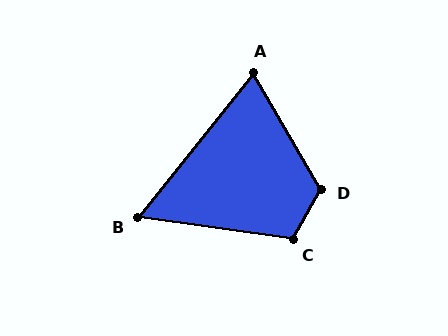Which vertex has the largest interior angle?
D, at approximately 121 degrees.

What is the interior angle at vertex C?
Approximately 111 degrees (obtuse).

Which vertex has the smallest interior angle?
B, at approximately 59 degrees.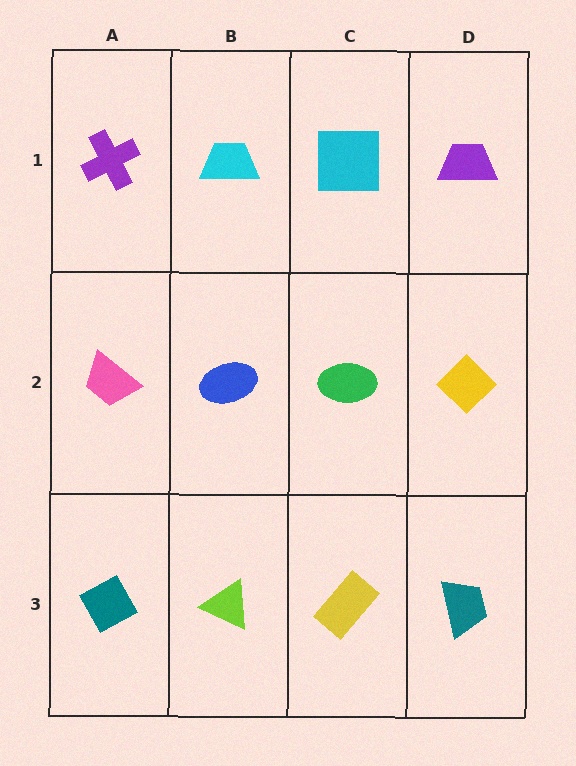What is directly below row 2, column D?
A teal trapezoid.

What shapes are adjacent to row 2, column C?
A cyan square (row 1, column C), a yellow rectangle (row 3, column C), a blue ellipse (row 2, column B), a yellow diamond (row 2, column D).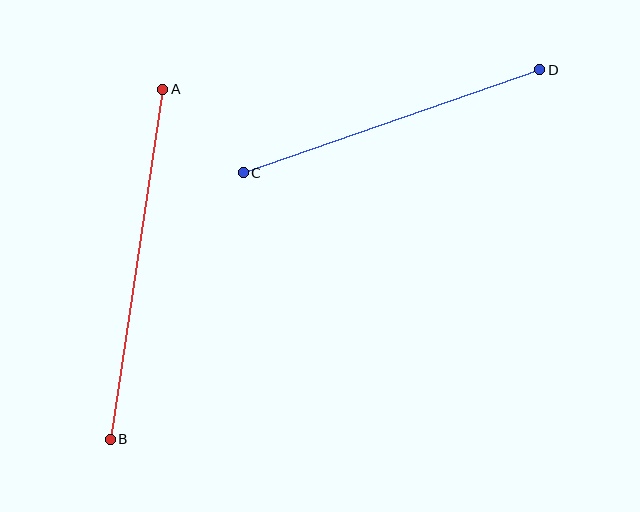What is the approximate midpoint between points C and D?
The midpoint is at approximately (392, 121) pixels.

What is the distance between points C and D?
The distance is approximately 314 pixels.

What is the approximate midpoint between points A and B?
The midpoint is at approximately (136, 264) pixels.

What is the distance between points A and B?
The distance is approximately 354 pixels.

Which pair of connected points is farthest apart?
Points A and B are farthest apart.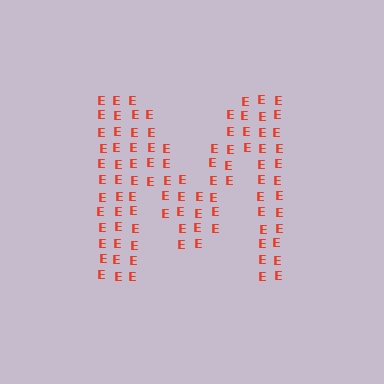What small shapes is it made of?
It is made of small letter E's.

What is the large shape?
The large shape is the letter M.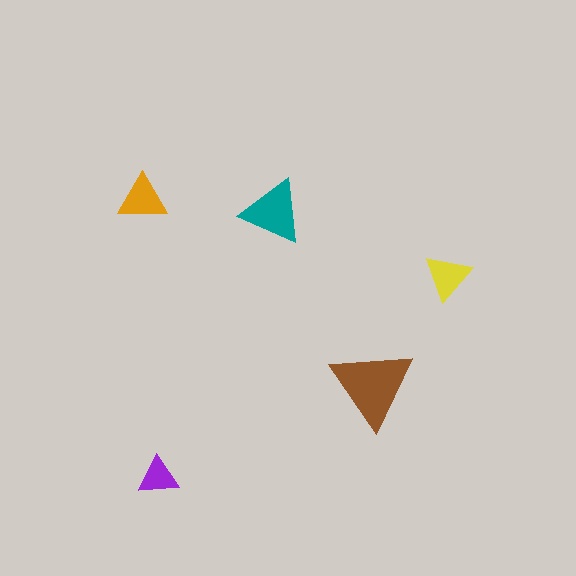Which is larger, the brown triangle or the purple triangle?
The brown one.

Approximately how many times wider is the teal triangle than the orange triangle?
About 1.5 times wider.